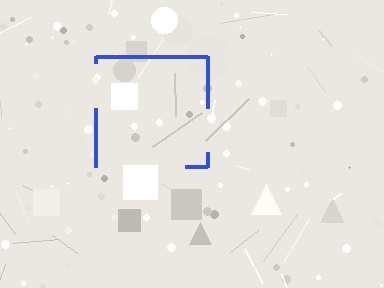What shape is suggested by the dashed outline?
The dashed outline suggests a square.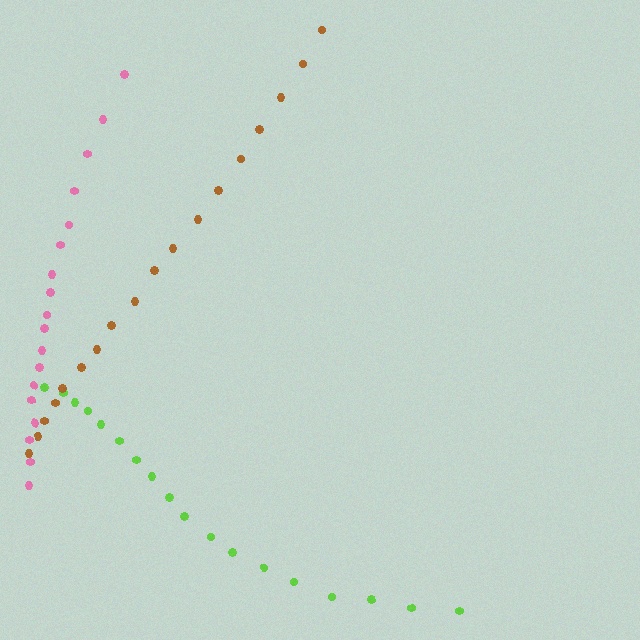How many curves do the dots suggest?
There are 3 distinct paths.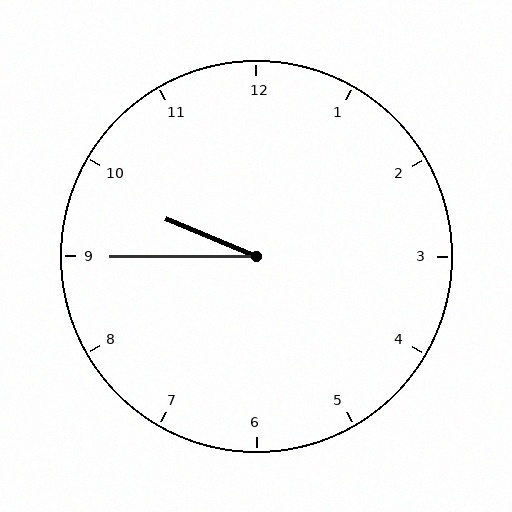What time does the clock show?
9:45.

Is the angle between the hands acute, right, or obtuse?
It is acute.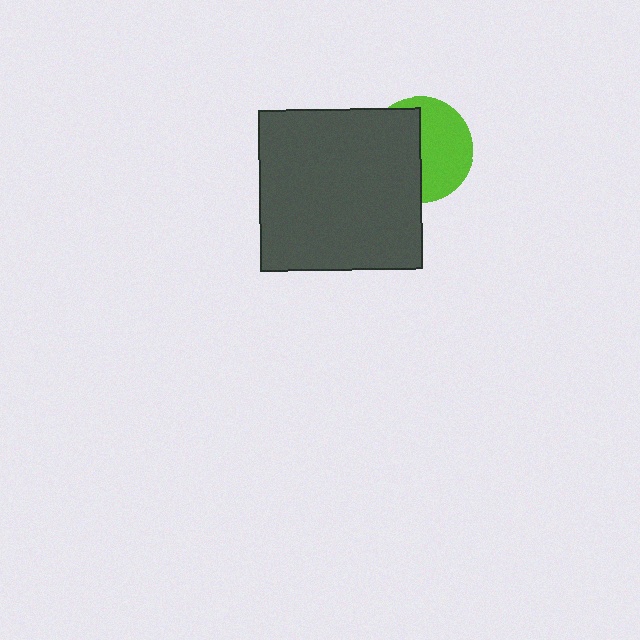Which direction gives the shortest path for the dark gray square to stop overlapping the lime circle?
Moving left gives the shortest separation.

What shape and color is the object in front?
The object in front is a dark gray square.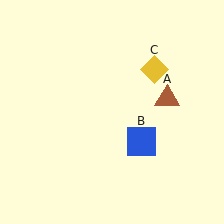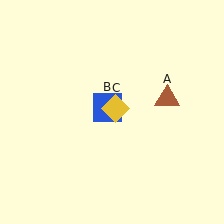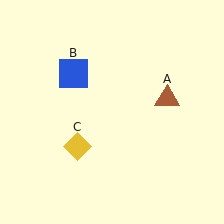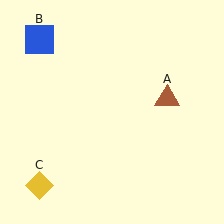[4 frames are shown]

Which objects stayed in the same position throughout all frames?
Brown triangle (object A) remained stationary.